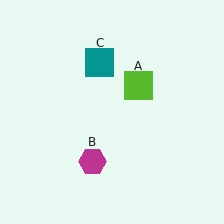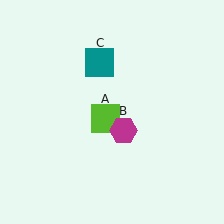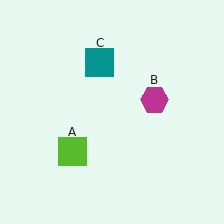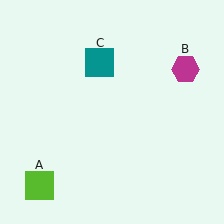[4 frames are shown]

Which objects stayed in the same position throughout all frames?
Teal square (object C) remained stationary.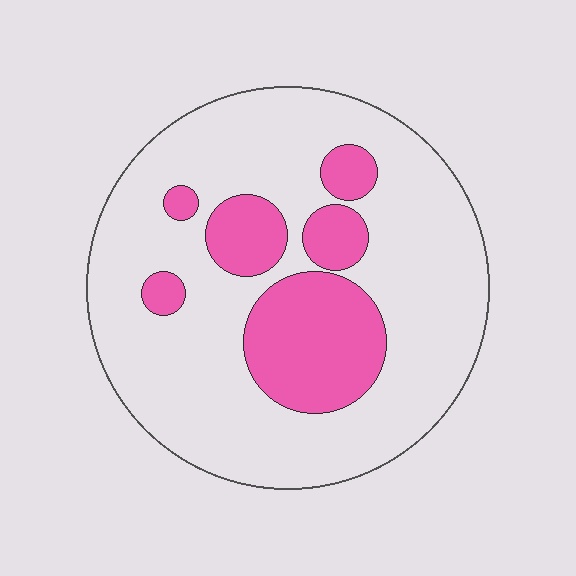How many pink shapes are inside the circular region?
6.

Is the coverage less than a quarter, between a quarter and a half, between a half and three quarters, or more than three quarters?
Less than a quarter.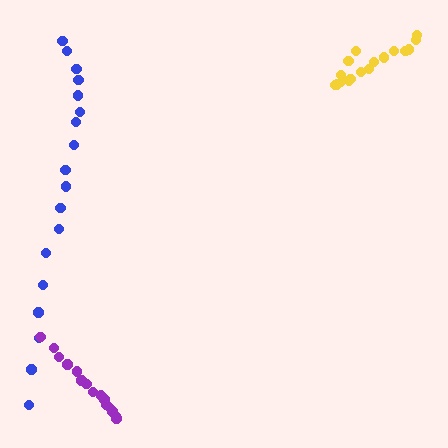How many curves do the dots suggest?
There are 3 distinct paths.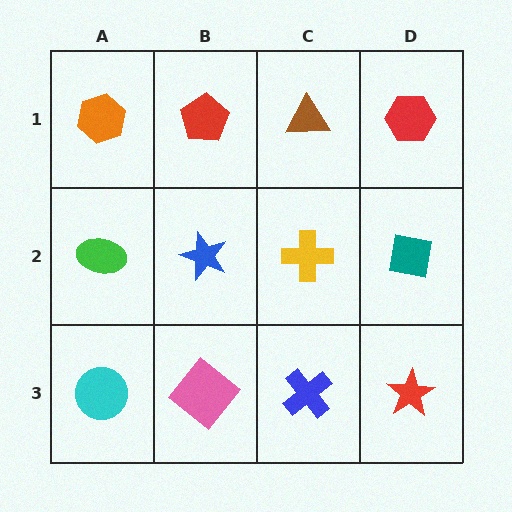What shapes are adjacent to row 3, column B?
A blue star (row 2, column B), a cyan circle (row 3, column A), a blue cross (row 3, column C).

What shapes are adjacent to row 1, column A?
A green ellipse (row 2, column A), a red pentagon (row 1, column B).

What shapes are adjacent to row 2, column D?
A red hexagon (row 1, column D), a red star (row 3, column D), a yellow cross (row 2, column C).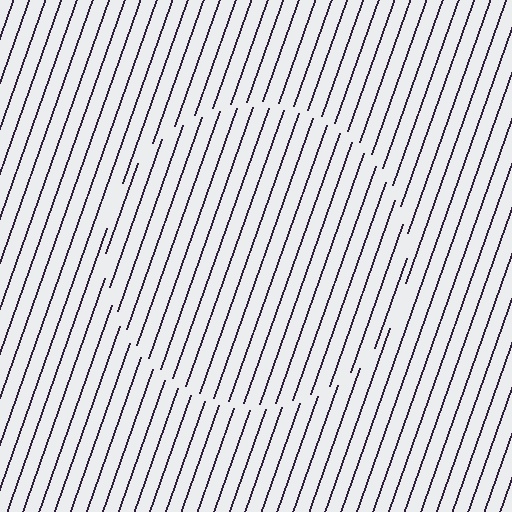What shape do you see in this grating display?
An illusory circle. The interior of the shape contains the same grating, shifted by half a period — the contour is defined by the phase discontinuity where line-ends from the inner and outer gratings abut.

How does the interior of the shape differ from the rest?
The interior of the shape contains the same grating, shifted by half a period — the contour is defined by the phase discontinuity where line-ends from the inner and outer gratings abut.